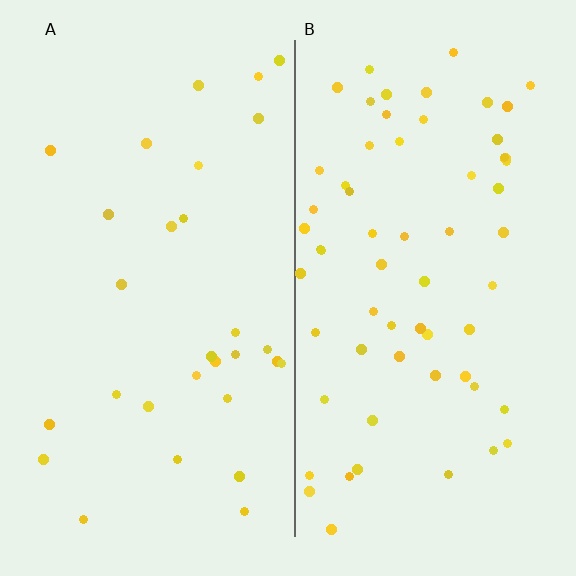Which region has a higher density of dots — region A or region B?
B (the right).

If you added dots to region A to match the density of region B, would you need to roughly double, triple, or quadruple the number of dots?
Approximately double.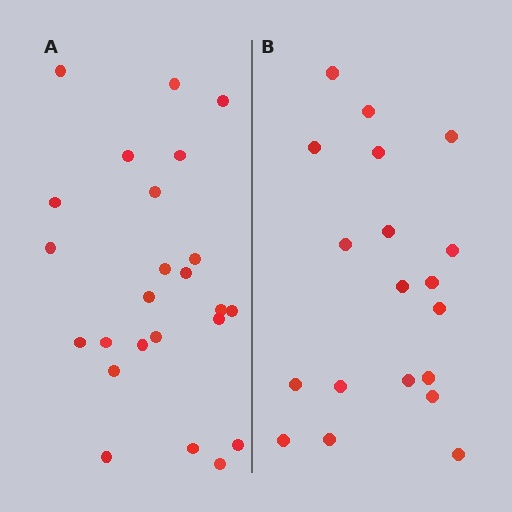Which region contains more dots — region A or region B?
Region A (the left region) has more dots.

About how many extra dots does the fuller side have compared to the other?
Region A has about 5 more dots than region B.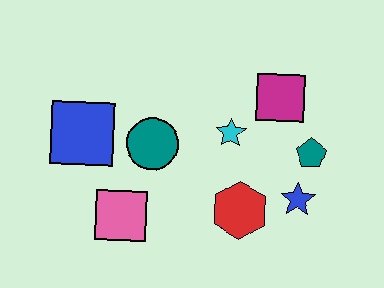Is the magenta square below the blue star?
No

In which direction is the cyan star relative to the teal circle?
The cyan star is to the right of the teal circle.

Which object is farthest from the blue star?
The blue square is farthest from the blue star.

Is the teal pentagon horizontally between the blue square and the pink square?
No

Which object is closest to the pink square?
The teal circle is closest to the pink square.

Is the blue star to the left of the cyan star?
No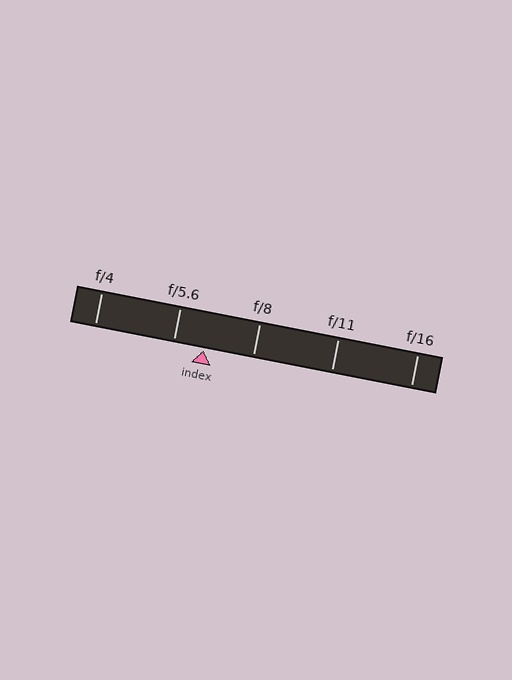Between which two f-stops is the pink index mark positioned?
The index mark is between f/5.6 and f/8.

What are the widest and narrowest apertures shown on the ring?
The widest aperture shown is f/4 and the narrowest is f/16.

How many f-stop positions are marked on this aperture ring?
There are 5 f-stop positions marked.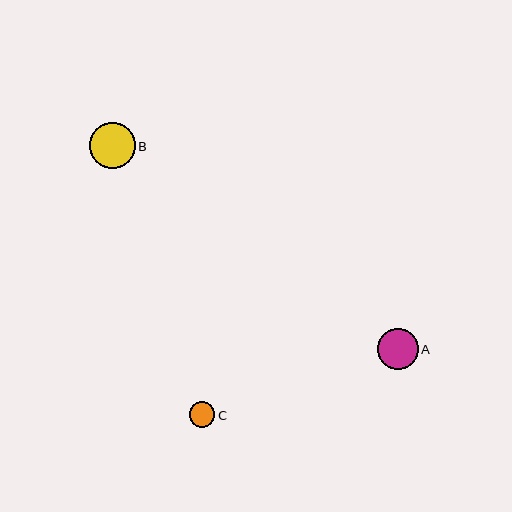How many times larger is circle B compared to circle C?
Circle B is approximately 1.8 times the size of circle C.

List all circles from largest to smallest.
From largest to smallest: B, A, C.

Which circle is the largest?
Circle B is the largest with a size of approximately 46 pixels.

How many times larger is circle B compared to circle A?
Circle B is approximately 1.1 times the size of circle A.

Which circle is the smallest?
Circle C is the smallest with a size of approximately 25 pixels.